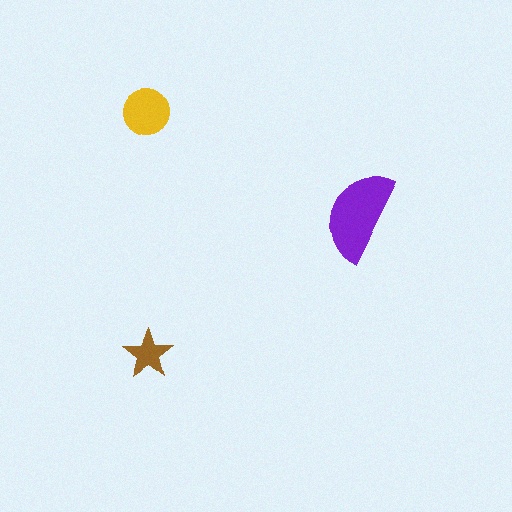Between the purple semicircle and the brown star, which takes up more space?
The purple semicircle.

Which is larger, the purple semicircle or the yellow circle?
The purple semicircle.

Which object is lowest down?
The brown star is bottommost.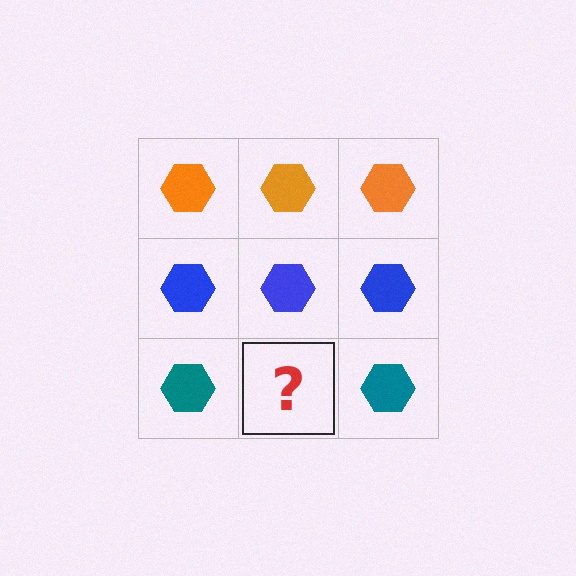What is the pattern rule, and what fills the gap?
The rule is that each row has a consistent color. The gap should be filled with a teal hexagon.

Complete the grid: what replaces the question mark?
The question mark should be replaced with a teal hexagon.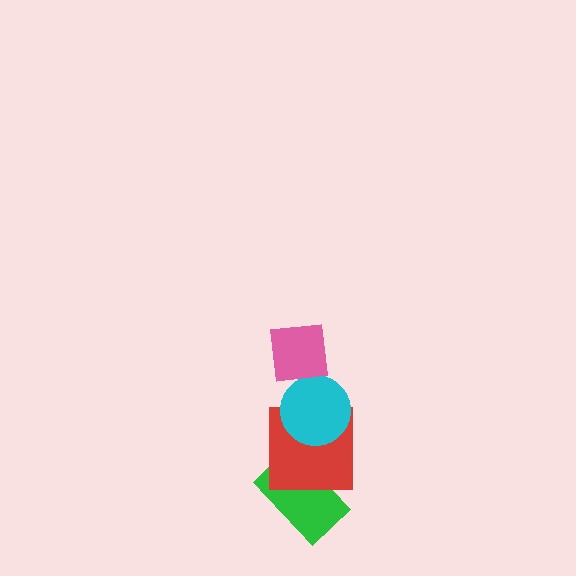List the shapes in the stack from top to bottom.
From top to bottom: the pink square, the cyan circle, the red square, the green rectangle.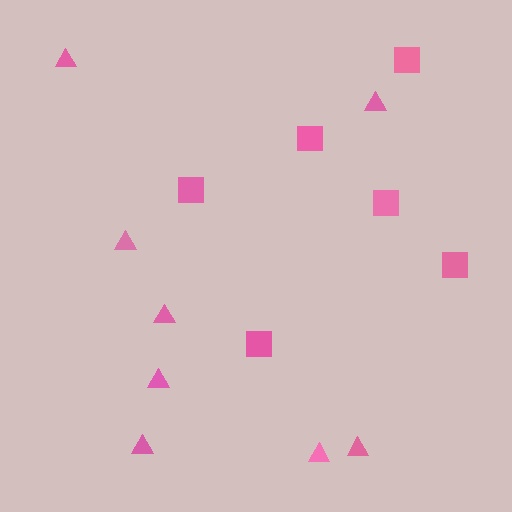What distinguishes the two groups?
There are 2 groups: one group of squares (6) and one group of triangles (8).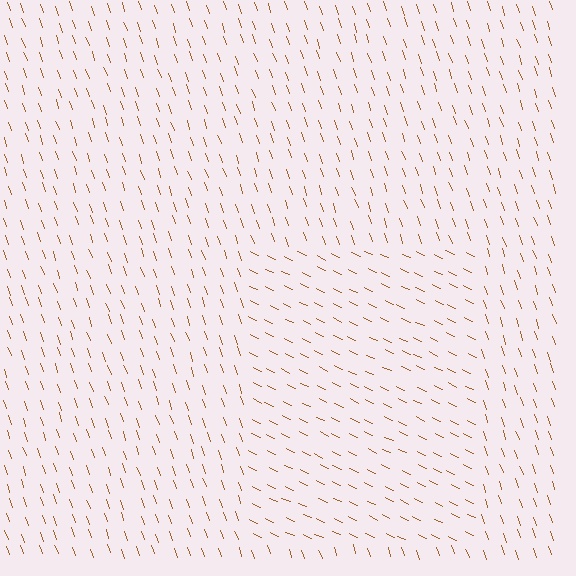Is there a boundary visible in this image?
Yes, there is a texture boundary formed by a change in line orientation.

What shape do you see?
I see a rectangle.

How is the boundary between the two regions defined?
The boundary is defined purely by a change in line orientation (approximately 45 degrees difference). All lines are the same color and thickness.